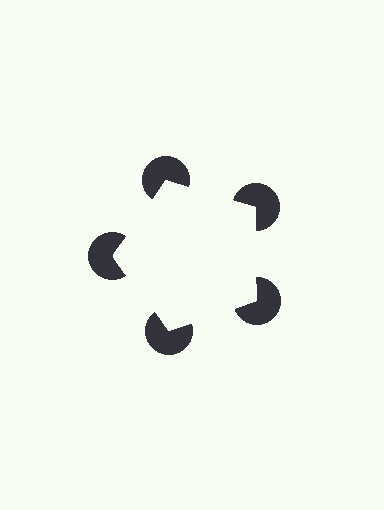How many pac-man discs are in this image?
There are 5 — one at each vertex of the illusory pentagon.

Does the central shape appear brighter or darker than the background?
It typically appears slightly brighter than the background, even though no actual brightness change is drawn.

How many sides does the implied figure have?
5 sides.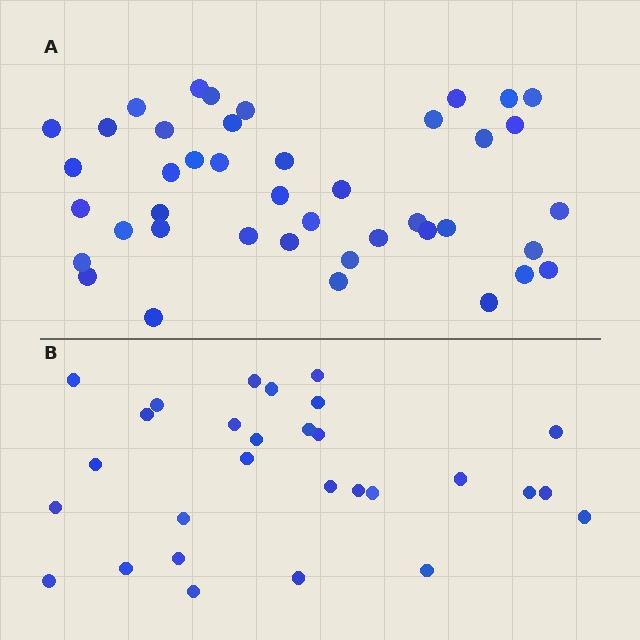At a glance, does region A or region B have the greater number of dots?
Region A (the top region) has more dots.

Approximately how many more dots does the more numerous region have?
Region A has approximately 15 more dots than region B.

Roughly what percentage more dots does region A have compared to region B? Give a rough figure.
About 45% more.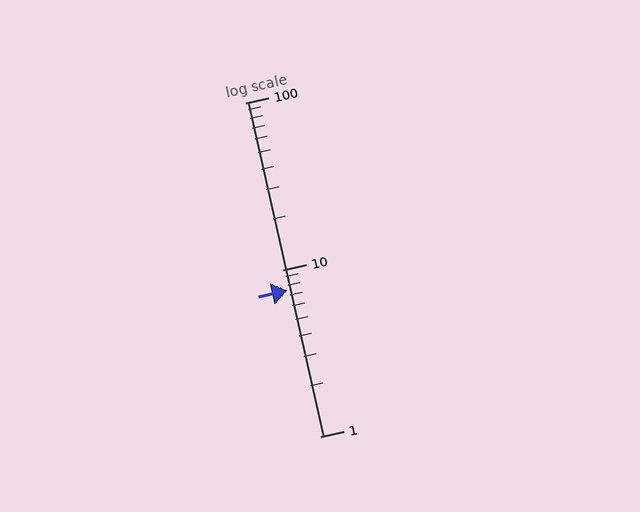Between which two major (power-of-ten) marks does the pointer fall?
The pointer is between 1 and 10.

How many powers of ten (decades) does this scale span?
The scale spans 2 decades, from 1 to 100.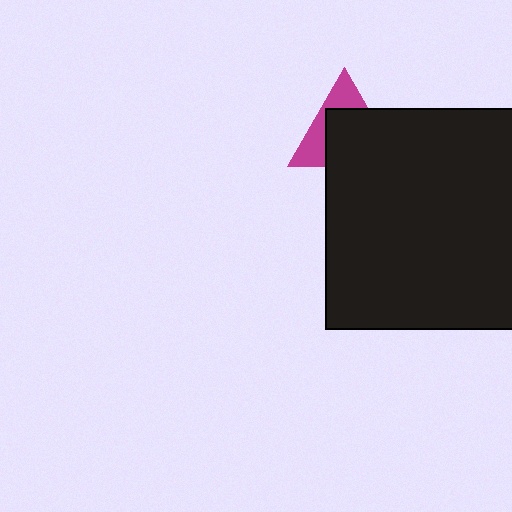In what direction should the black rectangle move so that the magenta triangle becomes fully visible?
The black rectangle should move down. That is the shortest direction to clear the overlap and leave the magenta triangle fully visible.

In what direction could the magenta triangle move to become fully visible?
The magenta triangle could move up. That would shift it out from behind the black rectangle entirely.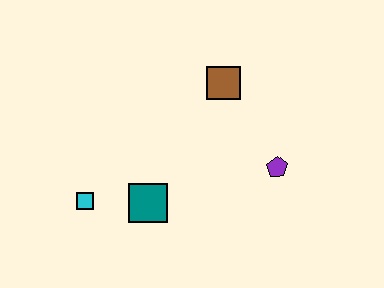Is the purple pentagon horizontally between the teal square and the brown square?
No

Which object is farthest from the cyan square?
The purple pentagon is farthest from the cyan square.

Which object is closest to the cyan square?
The teal square is closest to the cyan square.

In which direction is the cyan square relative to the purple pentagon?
The cyan square is to the left of the purple pentagon.